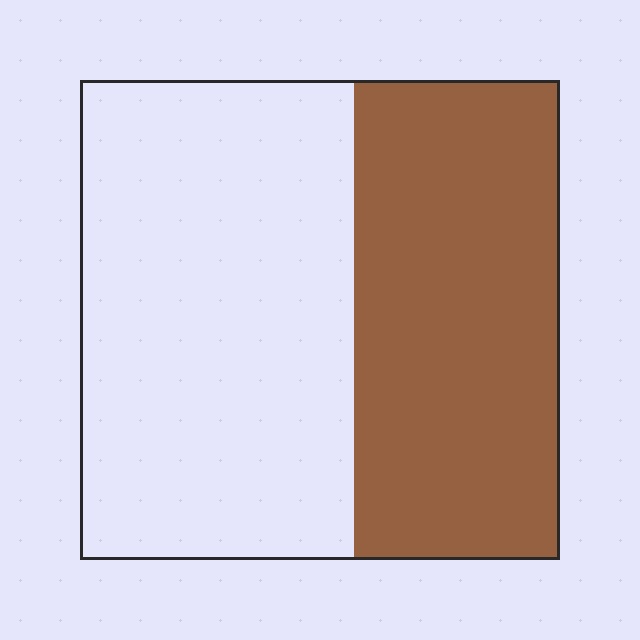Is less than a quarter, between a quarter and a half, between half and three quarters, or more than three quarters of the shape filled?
Between a quarter and a half.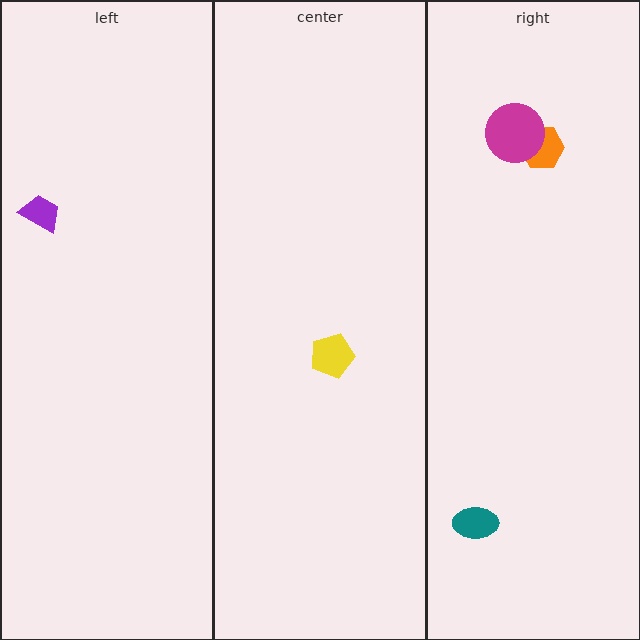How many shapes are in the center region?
1.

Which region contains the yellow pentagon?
The center region.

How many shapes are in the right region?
3.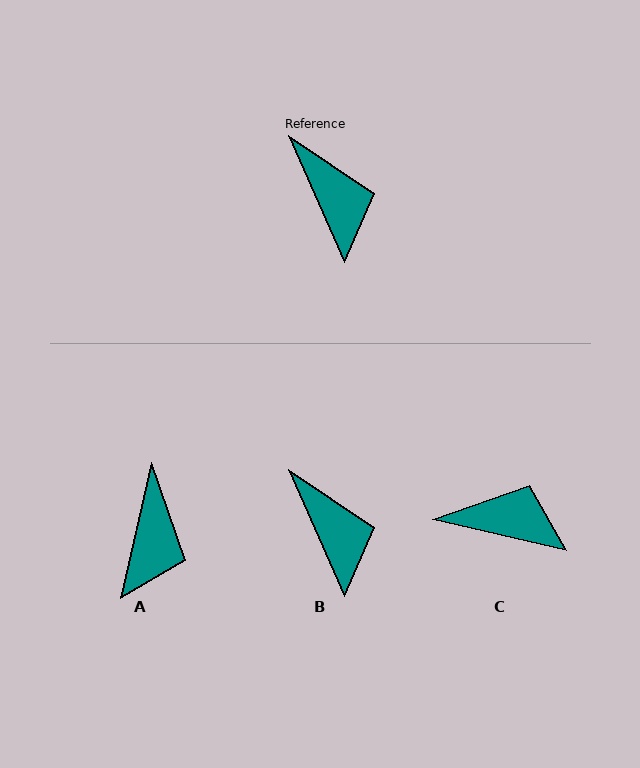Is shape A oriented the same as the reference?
No, it is off by about 36 degrees.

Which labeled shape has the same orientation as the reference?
B.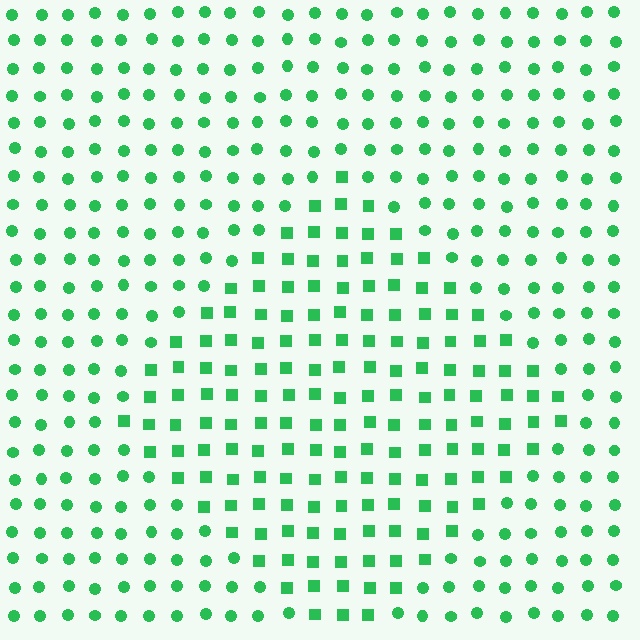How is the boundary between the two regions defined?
The boundary is defined by a change in element shape: squares inside vs. circles outside. All elements share the same color and spacing.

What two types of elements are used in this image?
The image uses squares inside the diamond region and circles outside it.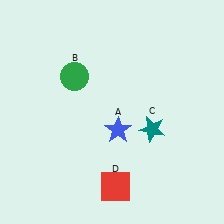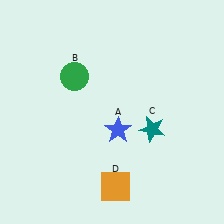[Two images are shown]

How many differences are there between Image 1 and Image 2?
There is 1 difference between the two images.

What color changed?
The square (D) changed from red in Image 1 to orange in Image 2.